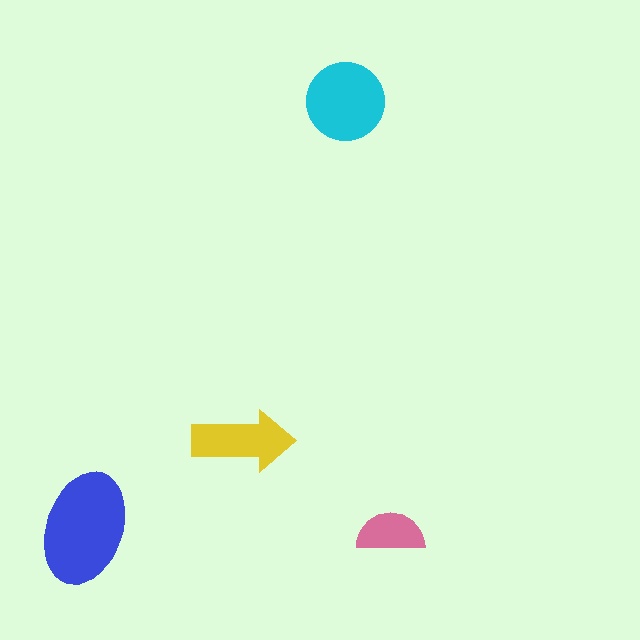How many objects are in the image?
There are 4 objects in the image.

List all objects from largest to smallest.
The blue ellipse, the cyan circle, the yellow arrow, the pink semicircle.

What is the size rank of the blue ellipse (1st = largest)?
1st.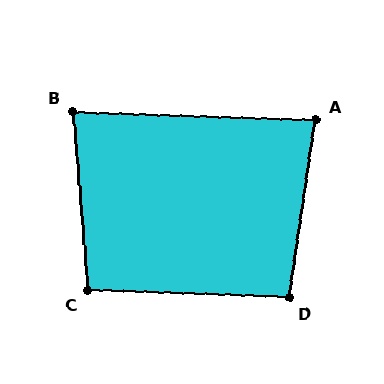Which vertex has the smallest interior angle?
A, at approximately 83 degrees.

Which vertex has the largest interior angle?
C, at approximately 97 degrees.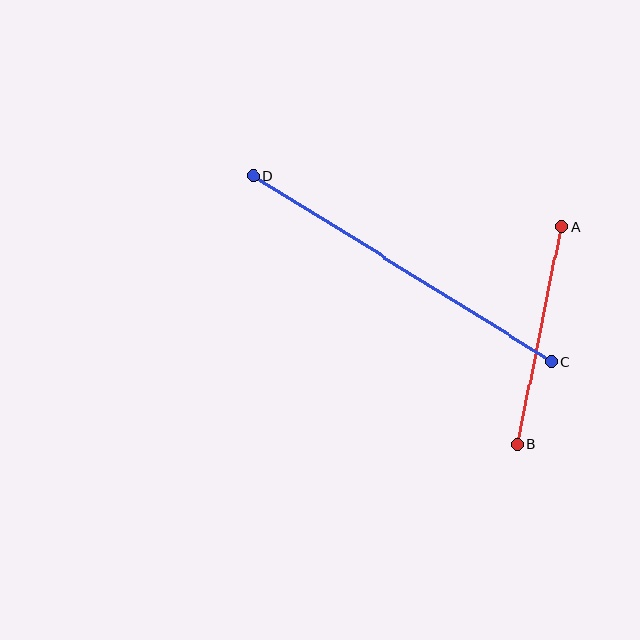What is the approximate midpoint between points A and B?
The midpoint is at approximately (539, 335) pixels.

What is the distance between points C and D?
The distance is approximately 351 pixels.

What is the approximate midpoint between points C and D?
The midpoint is at approximately (402, 269) pixels.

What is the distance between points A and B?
The distance is approximately 222 pixels.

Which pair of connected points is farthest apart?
Points C and D are farthest apart.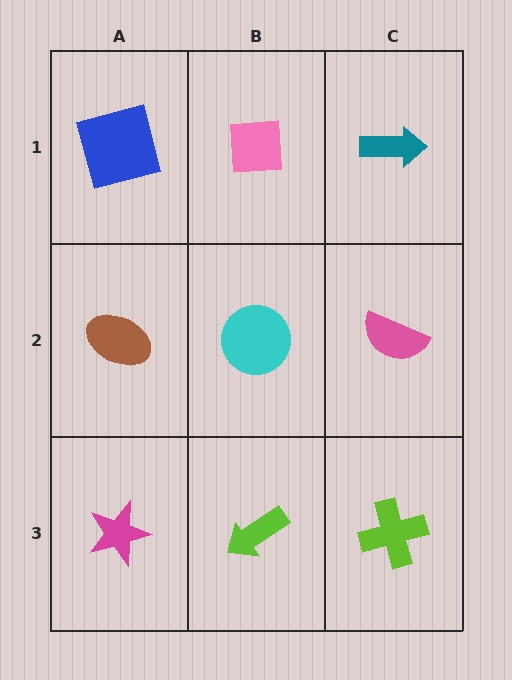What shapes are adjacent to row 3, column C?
A pink semicircle (row 2, column C), a lime arrow (row 3, column B).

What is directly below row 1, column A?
A brown ellipse.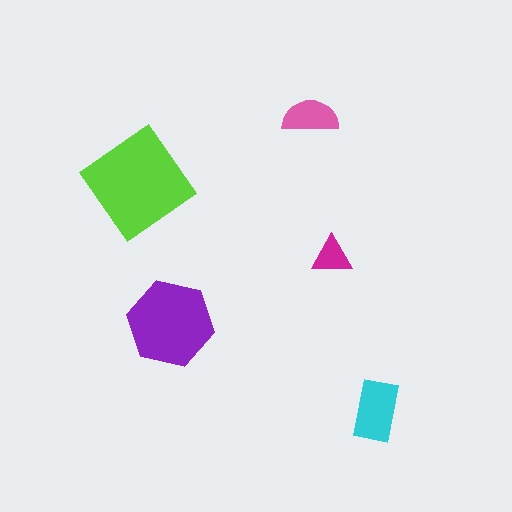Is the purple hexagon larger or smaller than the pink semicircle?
Larger.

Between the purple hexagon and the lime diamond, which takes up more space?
The lime diamond.